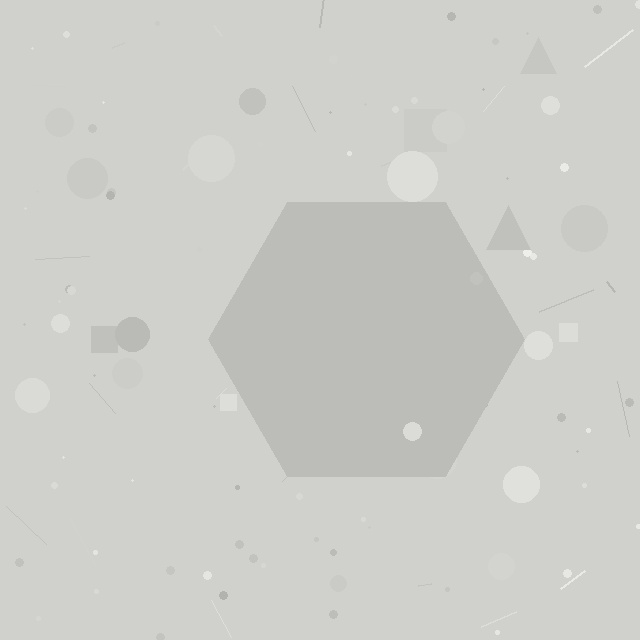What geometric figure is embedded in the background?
A hexagon is embedded in the background.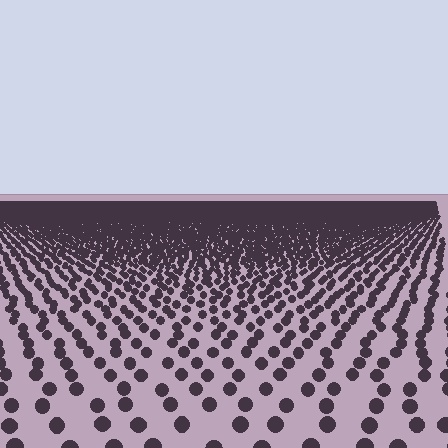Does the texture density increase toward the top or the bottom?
Density increases toward the top.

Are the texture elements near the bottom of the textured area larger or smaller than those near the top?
Larger. Near the bottom, elements are closer to the viewer and appear at a bigger on-screen size.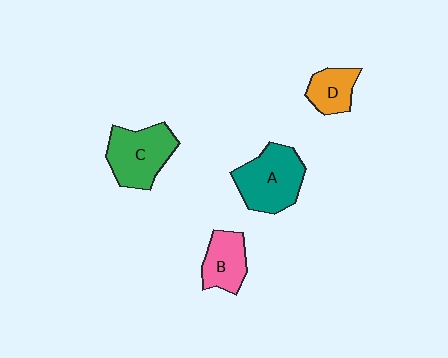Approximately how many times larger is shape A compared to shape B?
Approximately 1.6 times.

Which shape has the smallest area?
Shape D (orange).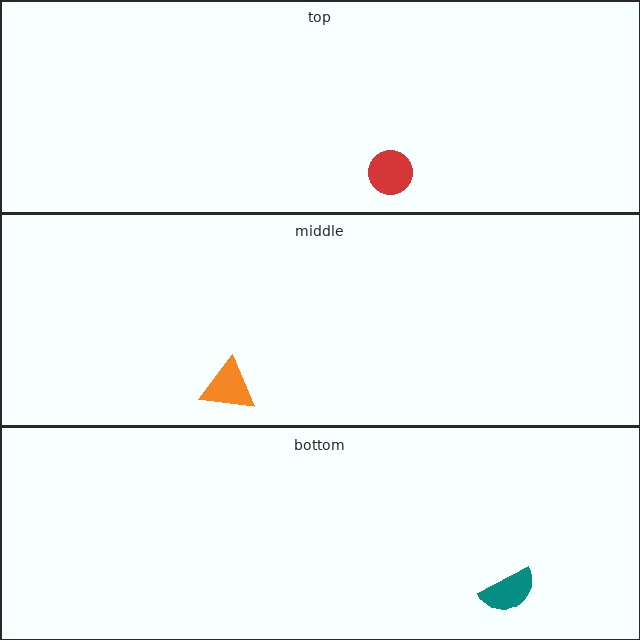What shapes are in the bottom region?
The teal semicircle.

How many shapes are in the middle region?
1.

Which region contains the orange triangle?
The middle region.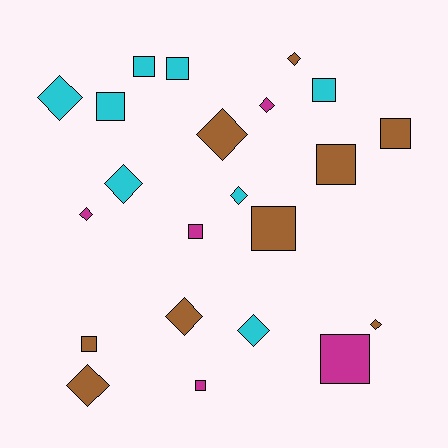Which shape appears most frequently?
Square, with 11 objects.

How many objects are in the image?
There are 22 objects.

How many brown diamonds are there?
There are 5 brown diamonds.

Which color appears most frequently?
Brown, with 9 objects.